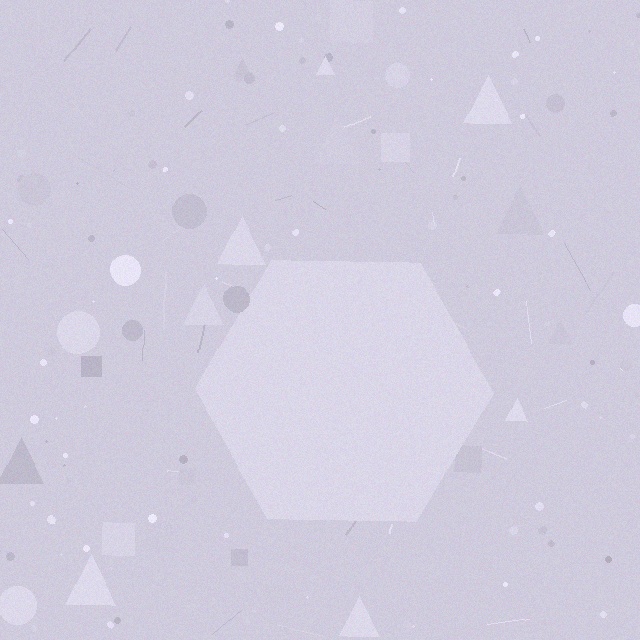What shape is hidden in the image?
A hexagon is hidden in the image.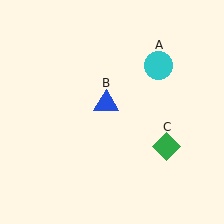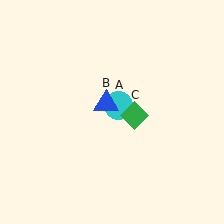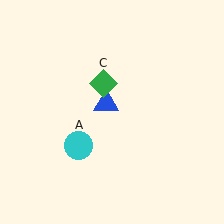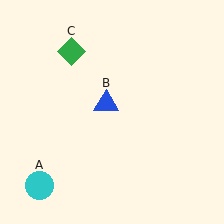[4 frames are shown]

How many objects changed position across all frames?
2 objects changed position: cyan circle (object A), green diamond (object C).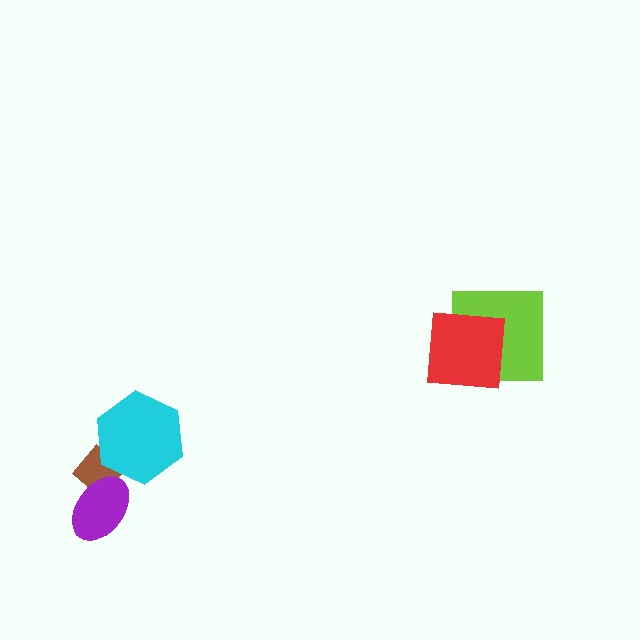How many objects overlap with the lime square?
1 object overlaps with the lime square.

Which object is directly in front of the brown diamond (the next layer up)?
The cyan hexagon is directly in front of the brown diamond.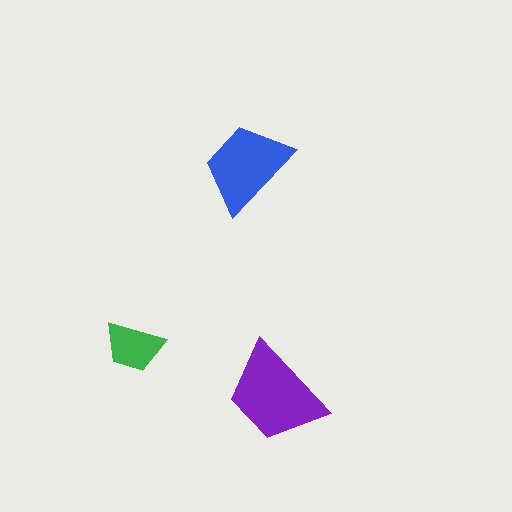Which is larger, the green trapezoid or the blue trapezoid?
The blue one.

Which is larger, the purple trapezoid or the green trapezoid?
The purple one.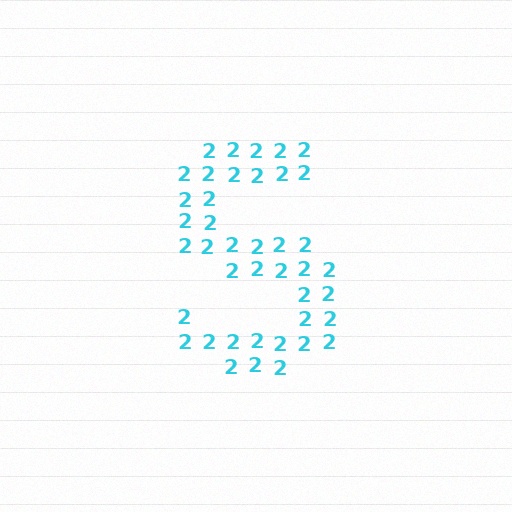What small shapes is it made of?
It is made of small digit 2's.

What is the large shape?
The large shape is the letter S.